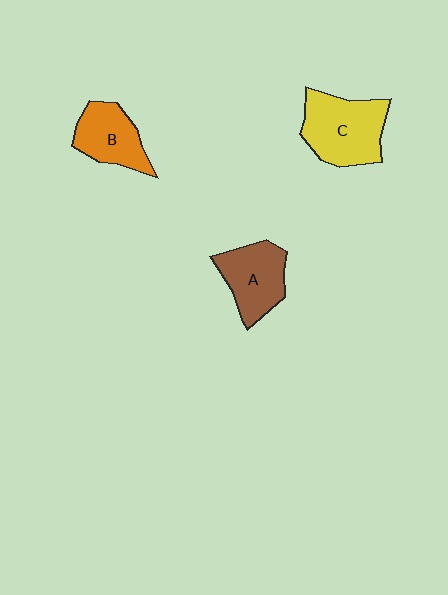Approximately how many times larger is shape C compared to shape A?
Approximately 1.3 times.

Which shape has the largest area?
Shape C (yellow).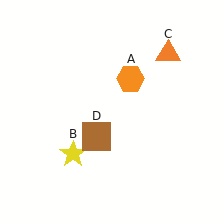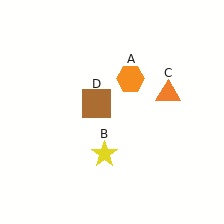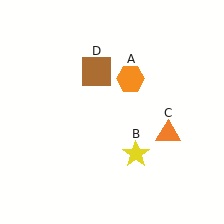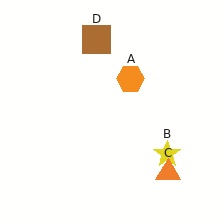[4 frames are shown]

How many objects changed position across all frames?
3 objects changed position: yellow star (object B), orange triangle (object C), brown square (object D).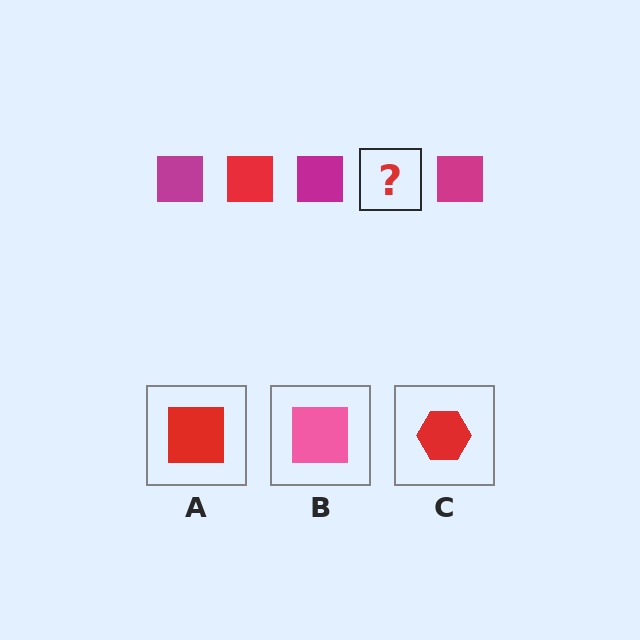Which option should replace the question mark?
Option A.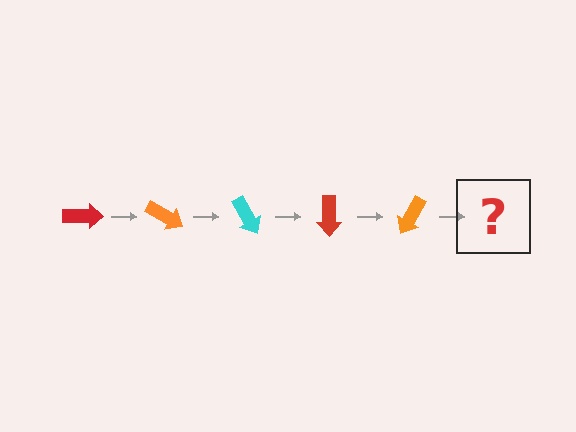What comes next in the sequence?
The next element should be a cyan arrow, rotated 150 degrees from the start.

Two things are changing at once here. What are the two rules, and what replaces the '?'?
The two rules are that it rotates 30 degrees each step and the color cycles through red, orange, and cyan. The '?' should be a cyan arrow, rotated 150 degrees from the start.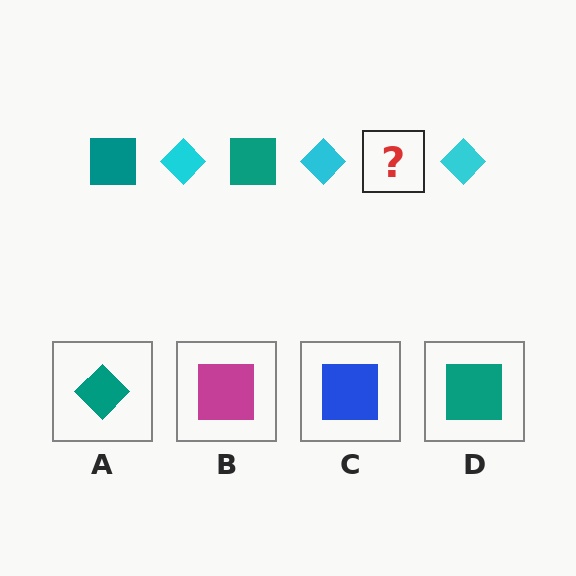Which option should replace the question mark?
Option D.